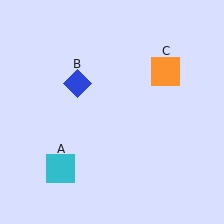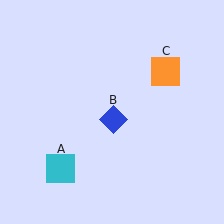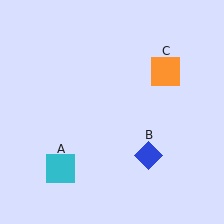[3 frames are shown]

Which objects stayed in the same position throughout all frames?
Cyan square (object A) and orange square (object C) remained stationary.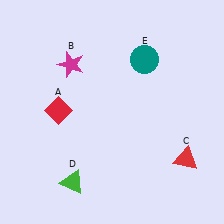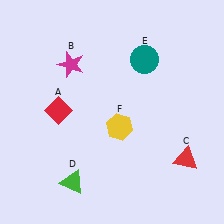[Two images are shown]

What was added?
A yellow hexagon (F) was added in Image 2.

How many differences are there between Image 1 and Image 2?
There is 1 difference between the two images.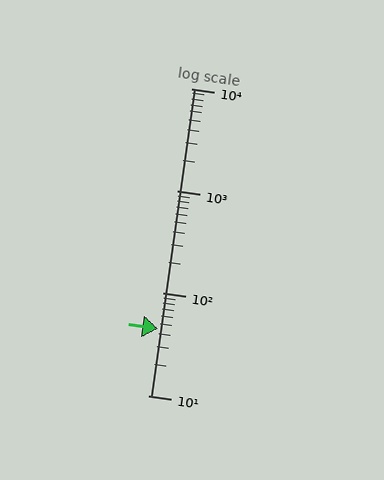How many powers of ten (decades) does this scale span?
The scale spans 3 decades, from 10 to 10000.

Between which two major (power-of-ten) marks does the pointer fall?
The pointer is between 10 and 100.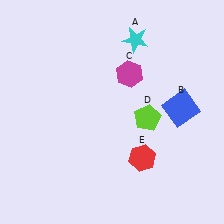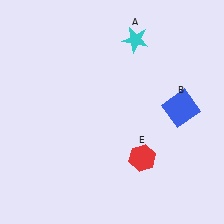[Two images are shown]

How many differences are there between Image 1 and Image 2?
There are 2 differences between the two images.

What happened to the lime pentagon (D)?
The lime pentagon (D) was removed in Image 2. It was in the bottom-right area of Image 1.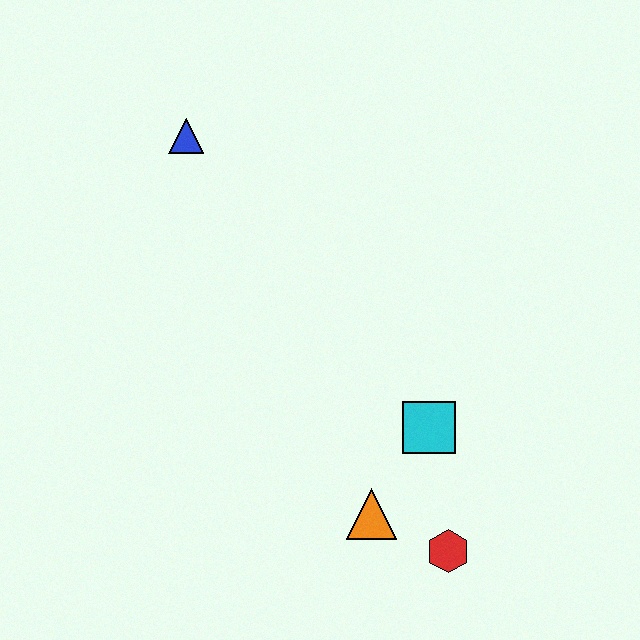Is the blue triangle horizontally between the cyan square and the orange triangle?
No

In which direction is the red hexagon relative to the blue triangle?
The red hexagon is below the blue triangle.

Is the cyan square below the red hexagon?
No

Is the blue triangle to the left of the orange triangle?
Yes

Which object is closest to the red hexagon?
The orange triangle is closest to the red hexagon.